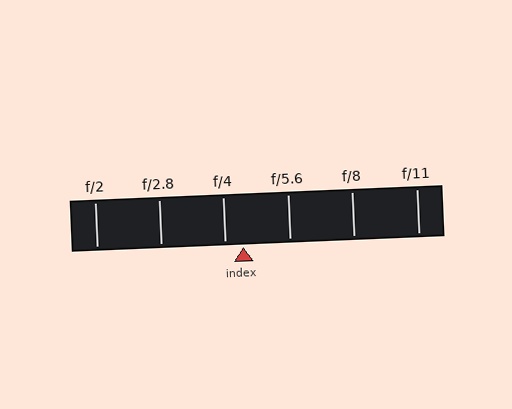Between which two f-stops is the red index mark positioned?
The index mark is between f/4 and f/5.6.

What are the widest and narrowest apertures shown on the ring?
The widest aperture shown is f/2 and the narrowest is f/11.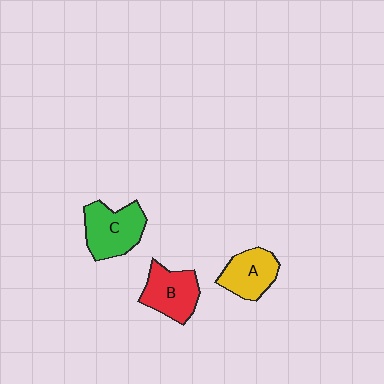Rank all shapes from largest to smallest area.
From largest to smallest: C (green), B (red), A (yellow).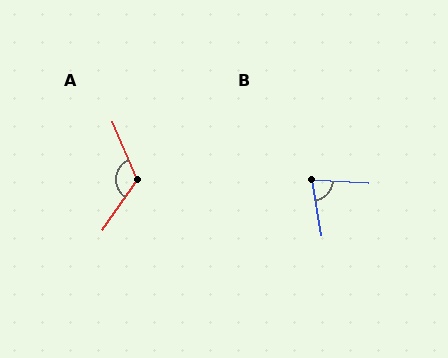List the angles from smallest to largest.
B (77°), A (123°).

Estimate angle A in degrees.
Approximately 123 degrees.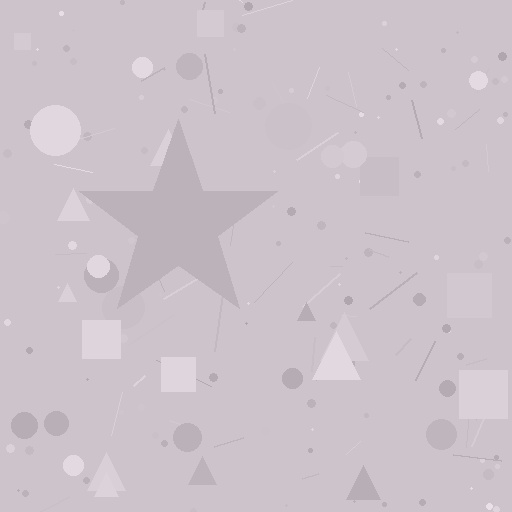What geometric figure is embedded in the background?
A star is embedded in the background.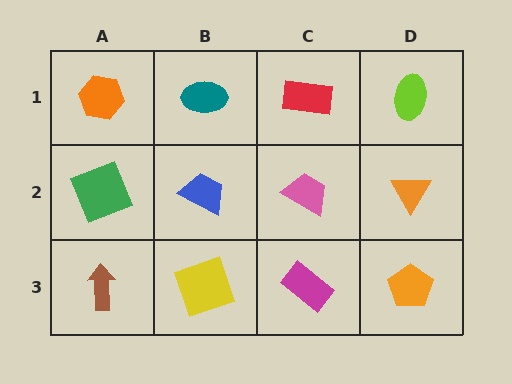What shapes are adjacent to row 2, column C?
A red rectangle (row 1, column C), a magenta rectangle (row 3, column C), a blue trapezoid (row 2, column B), an orange triangle (row 2, column D).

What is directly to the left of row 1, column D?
A red rectangle.